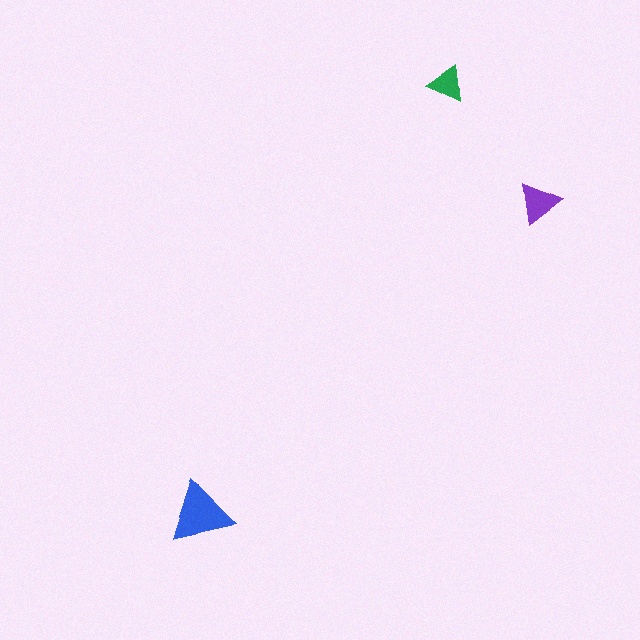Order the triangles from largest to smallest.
the blue one, the purple one, the green one.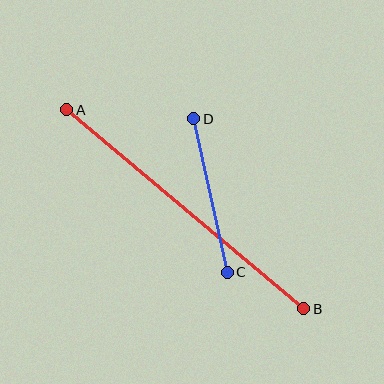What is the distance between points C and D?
The distance is approximately 157 pixels.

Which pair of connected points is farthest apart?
Points A and B are farthest apart.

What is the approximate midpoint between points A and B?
The midpoint is at approximately (185, 209) pixels.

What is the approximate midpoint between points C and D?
The midpoint is at approximately (211, 195) pixels.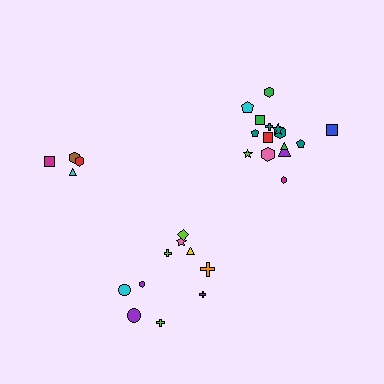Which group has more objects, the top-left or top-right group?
The top-right group.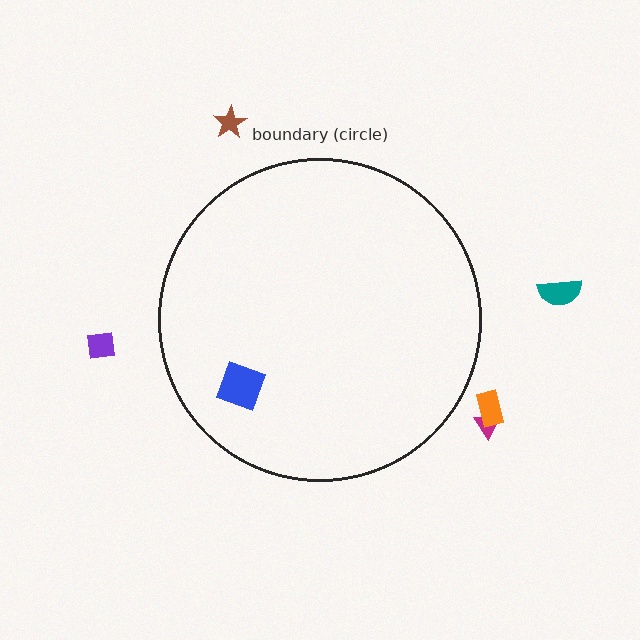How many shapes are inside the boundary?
1 inside, 5 outside.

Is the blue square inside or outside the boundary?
Inside.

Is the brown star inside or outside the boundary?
Outside.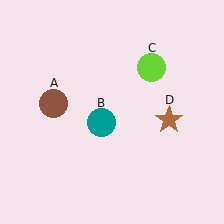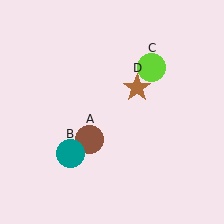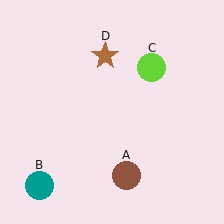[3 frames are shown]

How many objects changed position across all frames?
3 objects changed position: brown circle (object A), teal circle (object B), brown star (object D).